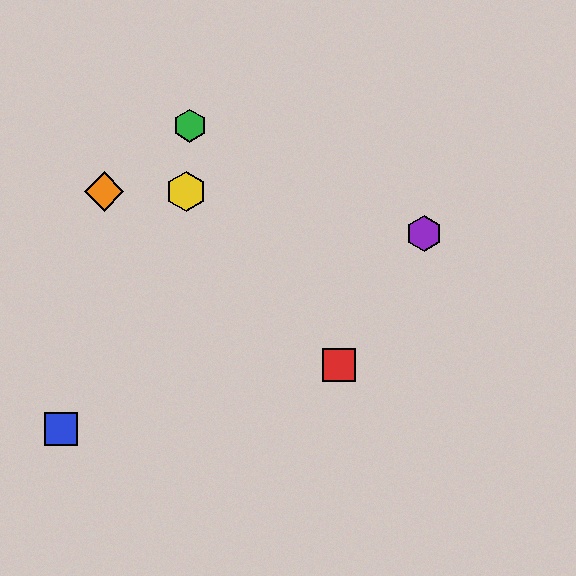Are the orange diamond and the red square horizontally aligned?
No, the orange diamond is at y≈191 and the red square is at y≈365.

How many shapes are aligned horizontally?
2 shapes (the yellow hexagon, the orange diamond) are aligned horizontally.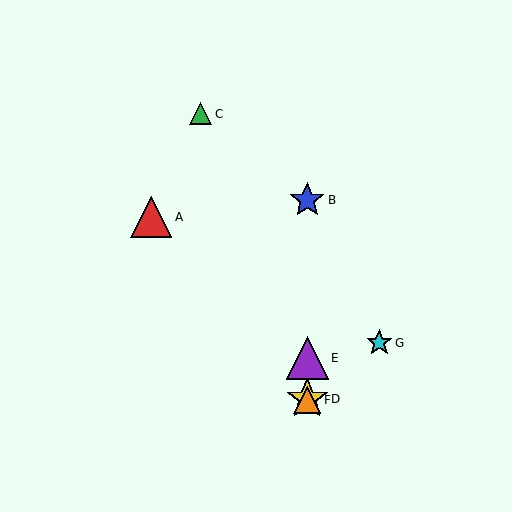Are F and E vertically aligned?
Yes, both are at x≈307.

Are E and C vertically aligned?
No, E is at x≈307 and C is at x≈200.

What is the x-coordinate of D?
Object D is at x≈307.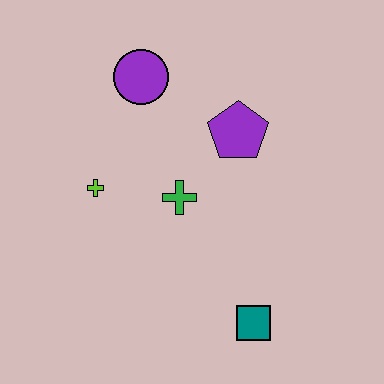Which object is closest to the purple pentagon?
The green cross is closest to the purple pentagon.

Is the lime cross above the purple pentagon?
No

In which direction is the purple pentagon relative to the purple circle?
The purple pentagon is to the right of the purple circle.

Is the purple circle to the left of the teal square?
Yes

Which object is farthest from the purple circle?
The teal square is farthest from the purple circle.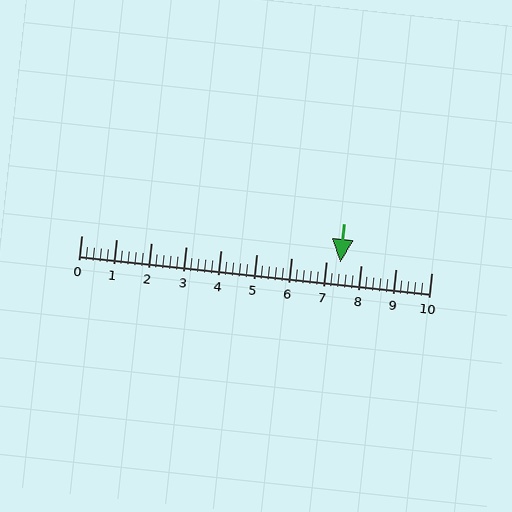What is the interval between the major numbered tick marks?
The major tick marks are spaced 1 units apart.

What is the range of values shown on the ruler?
The ruler shows values from 0 to 10.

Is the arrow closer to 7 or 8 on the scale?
The arrow is closer to 7.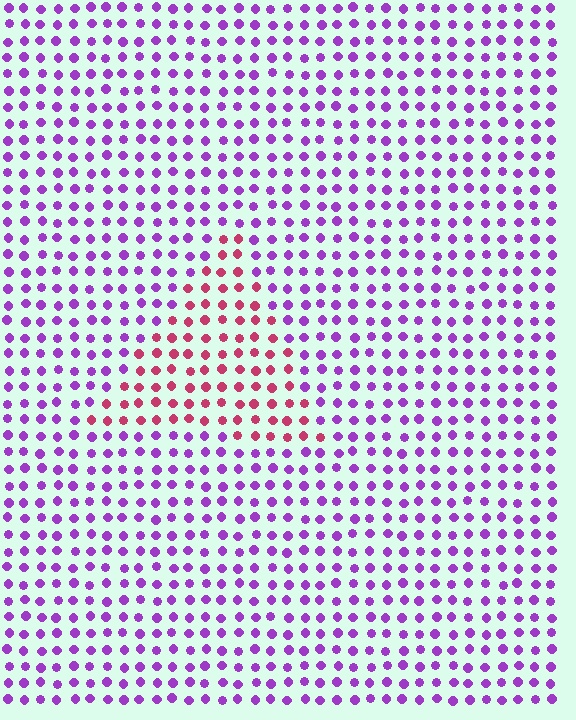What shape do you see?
I see a triangle.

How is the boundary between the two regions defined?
The boundary is defined purely by a slight shift in hue (about 55 degrees). Spacing, size, and orientation are identical on both sides.